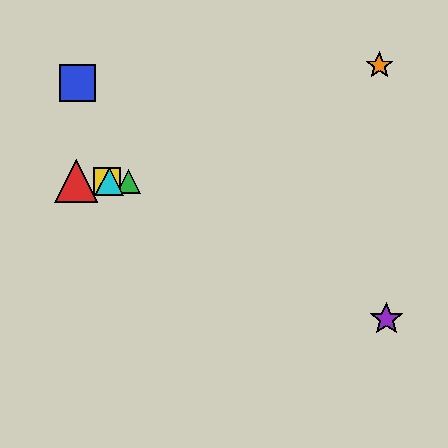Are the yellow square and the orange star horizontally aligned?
No, the yellow square is at y≈181 and the orange star is at y≈65.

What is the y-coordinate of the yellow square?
The yellow square is at y≈181.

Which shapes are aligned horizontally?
The red triangle, the green triangle, the yellow square, the cyan triangle are aligned horizontally.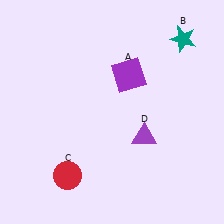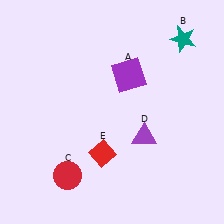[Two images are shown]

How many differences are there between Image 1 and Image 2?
There is 1 difference between the two images.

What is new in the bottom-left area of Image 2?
A red diamond (E) was added in the bottom-left area of Image 2.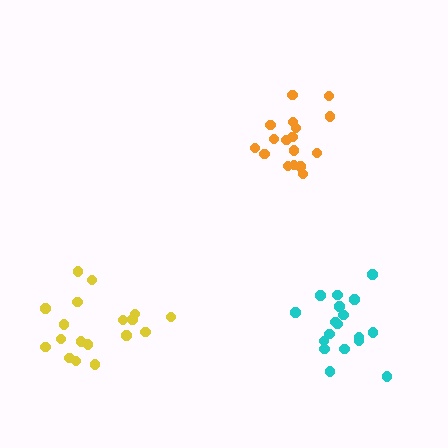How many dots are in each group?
Group 1: 17 dots, Group 2: 18 dots, Group 3: 18 dots (53 total).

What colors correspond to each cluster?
The clusters are colored: orange, cyan, yellow.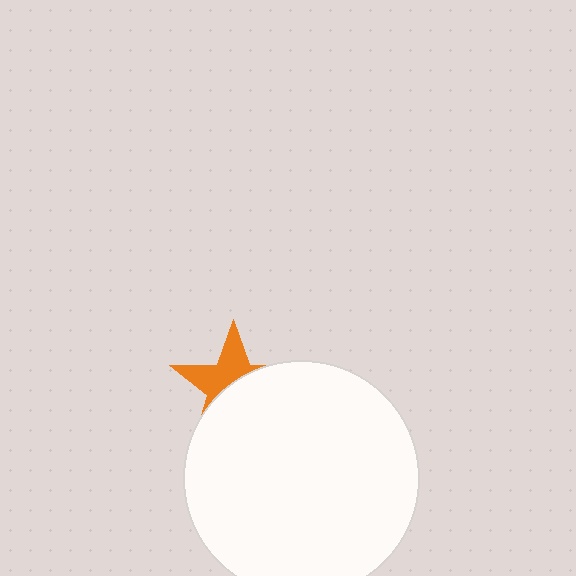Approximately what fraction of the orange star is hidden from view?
Roughly 57% of the orange star is hidden behind the white circle.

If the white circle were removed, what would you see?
You would see the complete orange star.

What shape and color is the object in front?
The object in front is a white circle.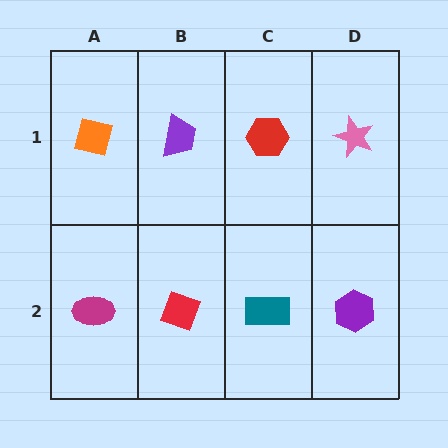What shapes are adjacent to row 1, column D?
A purple hexagon (row 2, column D), a red hexagon (row 1, column C).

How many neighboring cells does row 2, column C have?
3.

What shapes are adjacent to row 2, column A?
An orange square (row 1, column A), a red diamond (row 2, column B).